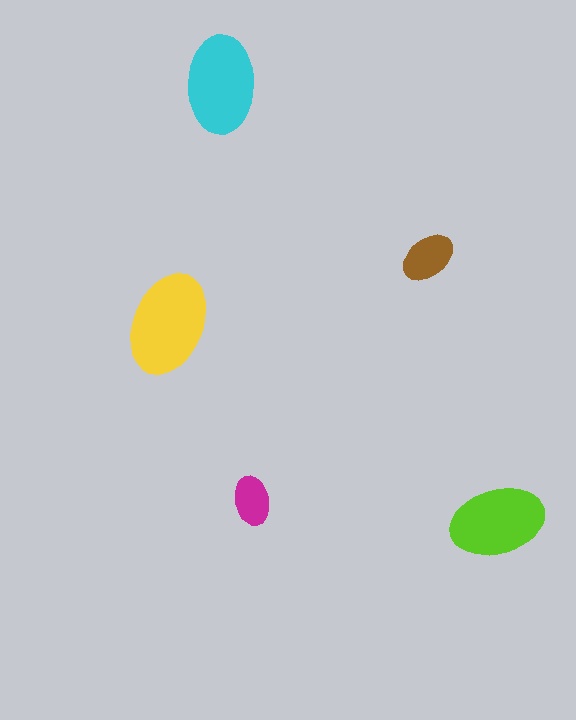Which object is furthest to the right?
The lime ellipse is rightmost.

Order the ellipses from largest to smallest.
the yellow one, the cyan one, the lime one, the brown one, the magenta one.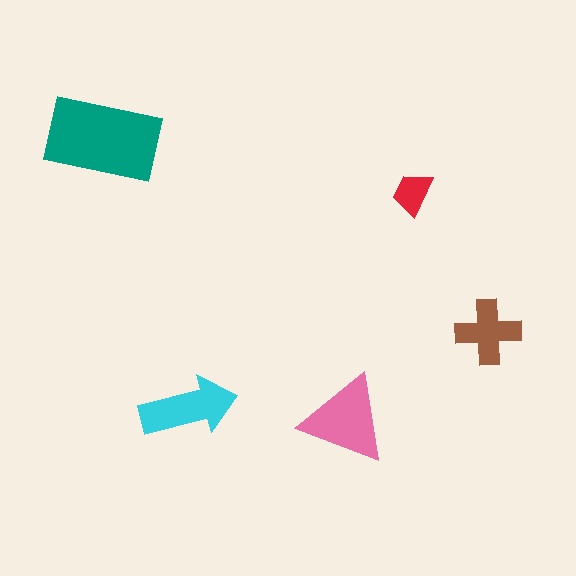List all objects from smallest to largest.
The red trapezoid, the brown cross, the cyan arrow, the pink triangle, the teal rectangle.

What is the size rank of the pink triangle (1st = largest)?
2nd.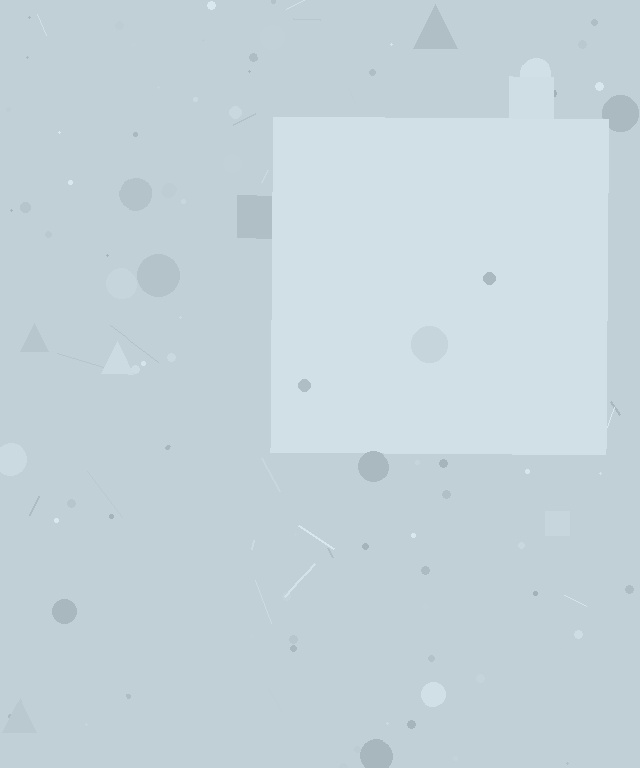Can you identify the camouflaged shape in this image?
The camouflaged shape is a square.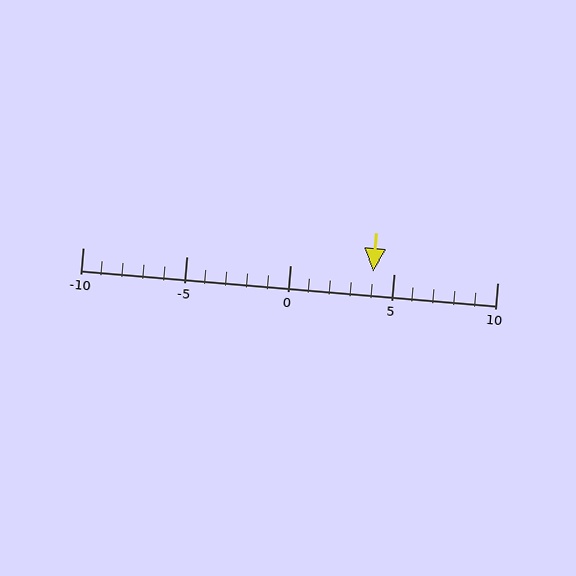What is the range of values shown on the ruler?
The ruler shows values from -10 to 10.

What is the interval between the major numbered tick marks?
The major tick marks are spaced 5 units apart.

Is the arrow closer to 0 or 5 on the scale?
The arrow is closer to 5.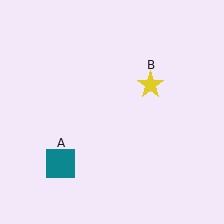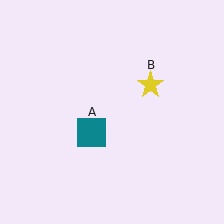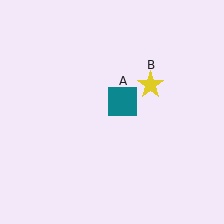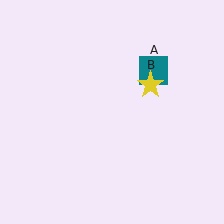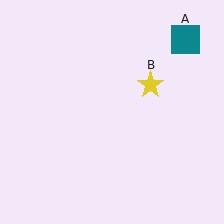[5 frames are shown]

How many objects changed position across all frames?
1 object changed position: teal square (object A).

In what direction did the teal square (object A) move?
The teal square (object A) moved up and to the right.